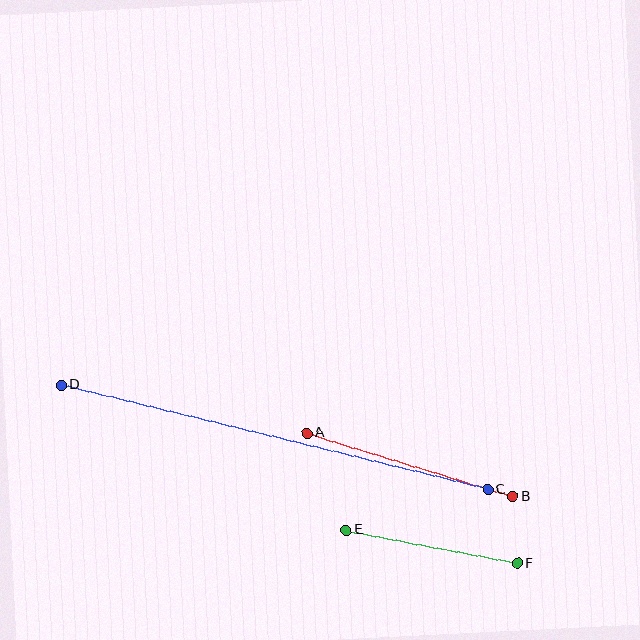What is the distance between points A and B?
The distance is approximately 215 pixels.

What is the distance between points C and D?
The distance is approximately 439 pixels.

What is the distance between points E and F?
The distance is approximately 175 pixels.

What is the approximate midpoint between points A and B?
The midpoint is at approximately (410, 465) pixels.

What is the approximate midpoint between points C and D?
The midpoint is at approximately (275, 437) pixels.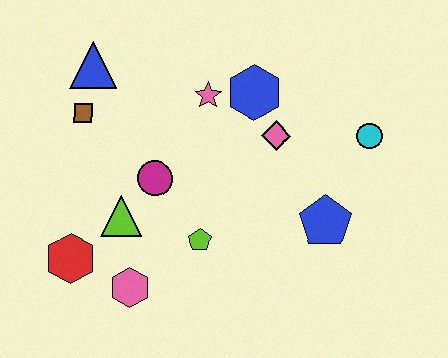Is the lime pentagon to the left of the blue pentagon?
Yes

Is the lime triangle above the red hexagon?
Yes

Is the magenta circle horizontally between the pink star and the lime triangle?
Yes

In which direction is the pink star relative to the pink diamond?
The pink star is to the left of the pink diamond.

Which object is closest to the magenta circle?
The lime triangle is closest to the magenta circle.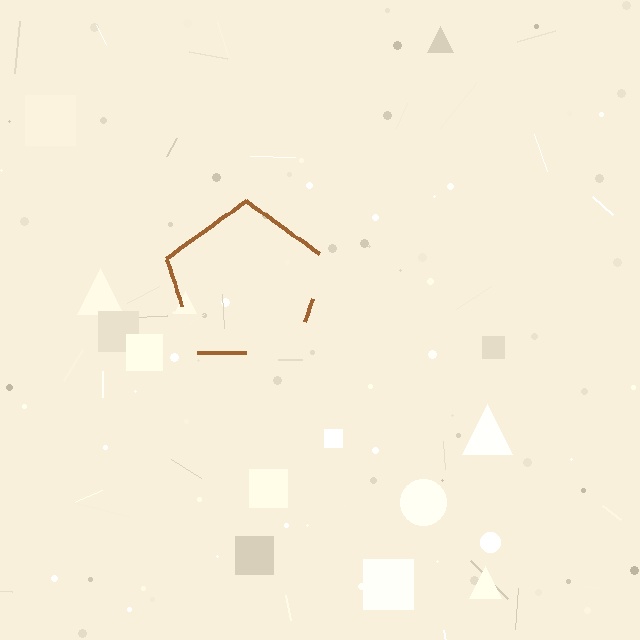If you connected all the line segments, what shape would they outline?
They would outline a pentagon.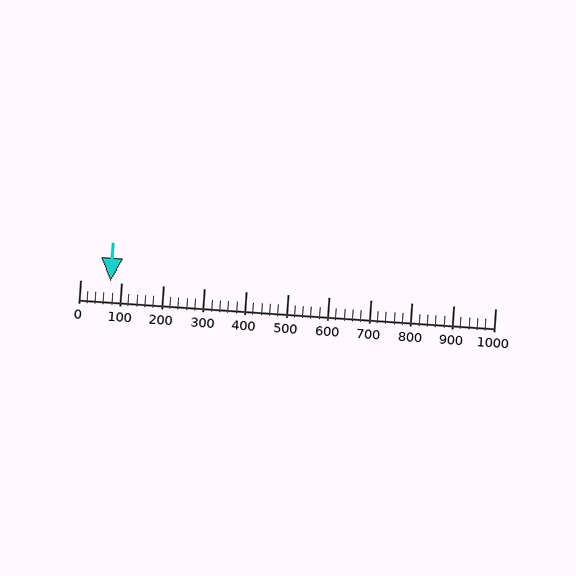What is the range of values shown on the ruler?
The ruler shows values from 0 to 1000.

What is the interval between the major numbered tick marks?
The major tick marks are spaced 100 units apart.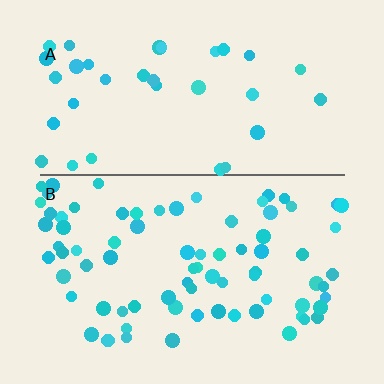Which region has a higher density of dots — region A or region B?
B (the bottom).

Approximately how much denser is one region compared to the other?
Approximately 2.2× — region B over region A.